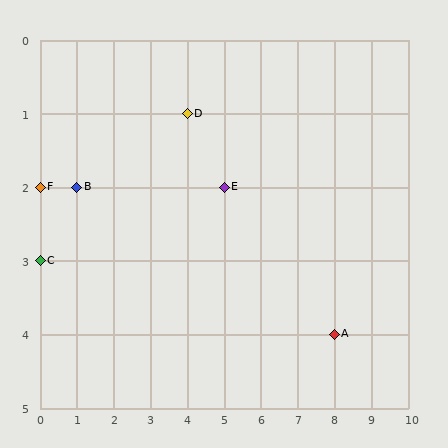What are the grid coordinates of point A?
Point A is at grid coordinates (8, 4).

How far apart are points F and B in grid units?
Points F and B are 1 column apart.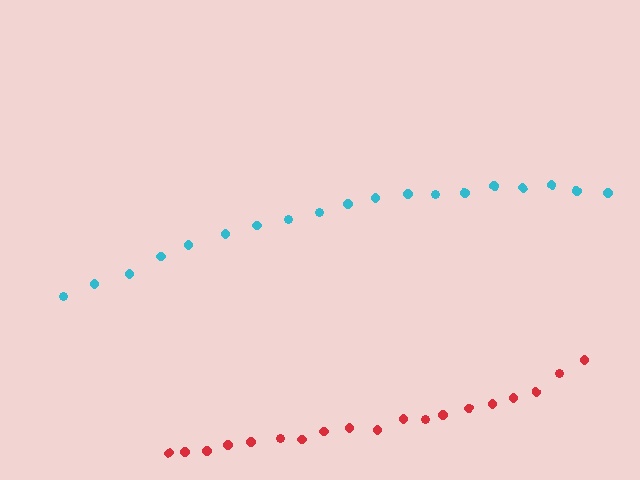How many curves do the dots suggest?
There are 2 distinct paths.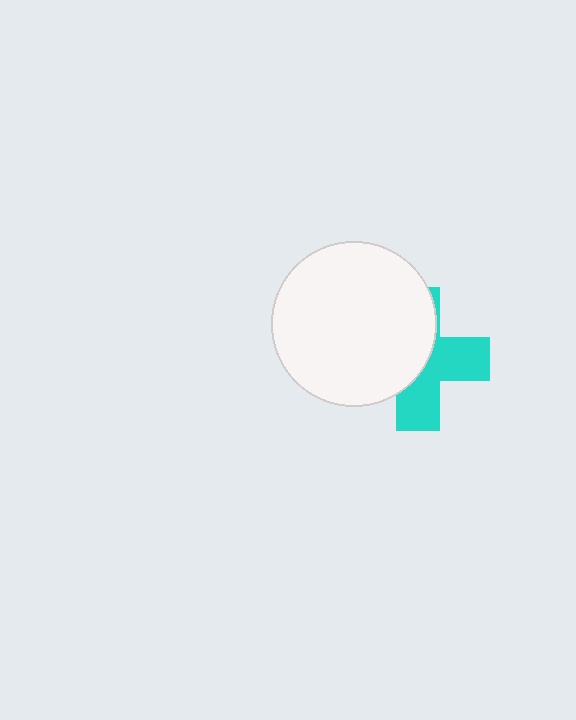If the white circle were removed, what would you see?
You would see the complete cyan cross.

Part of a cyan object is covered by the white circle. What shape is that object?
It is a cross.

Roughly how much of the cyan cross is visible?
About half of it is visible (roughly 47%).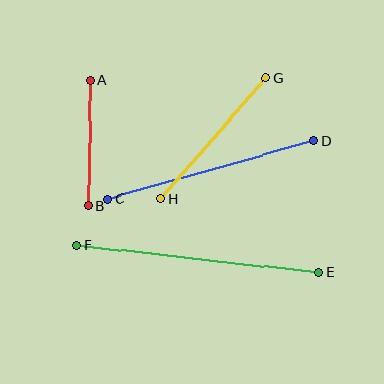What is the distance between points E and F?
The distance is approximately 243 pixels.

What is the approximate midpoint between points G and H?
The midpoint is at approximately (213, 139) pixels.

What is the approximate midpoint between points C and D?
The midpoint is at approximately (211, 170) pixels.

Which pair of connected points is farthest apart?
Points E and F are farthest apart.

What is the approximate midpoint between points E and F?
The midpoint is at approximately (198, 259) pixels.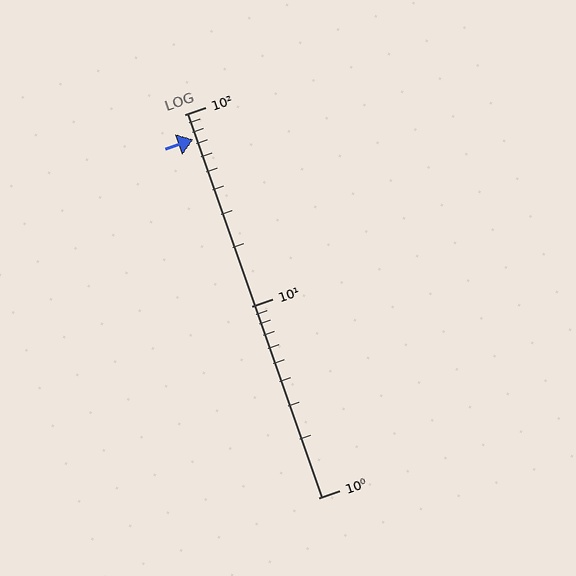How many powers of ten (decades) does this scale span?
The scale spans 2 decades, from 1 to 100.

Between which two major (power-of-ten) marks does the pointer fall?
The pointer is between 10 and 100.